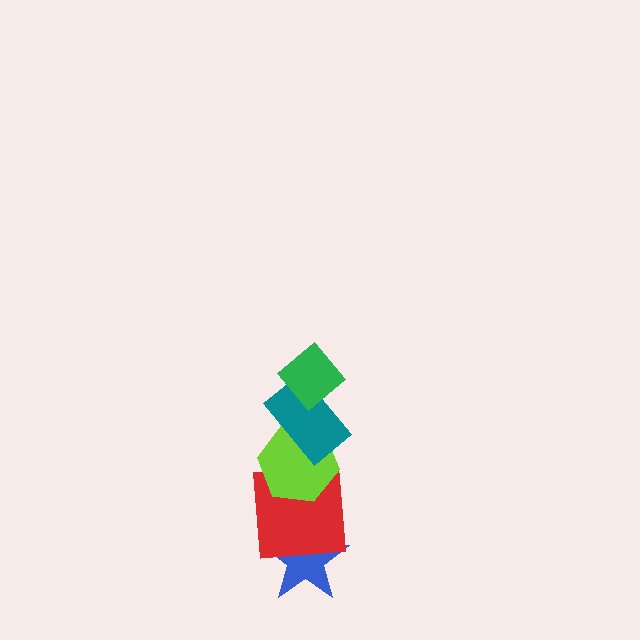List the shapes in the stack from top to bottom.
From top to bottom: the green diamond, the teal rectangle, the lime hexagon, the red square, the blue star.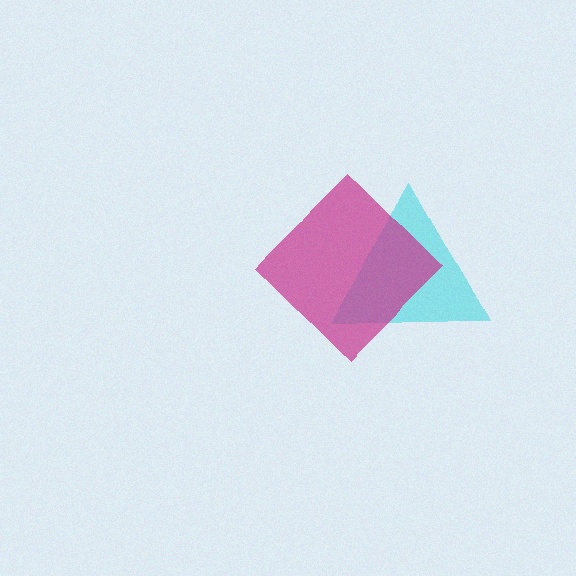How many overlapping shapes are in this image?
There are 2 overlapping shapes in the image.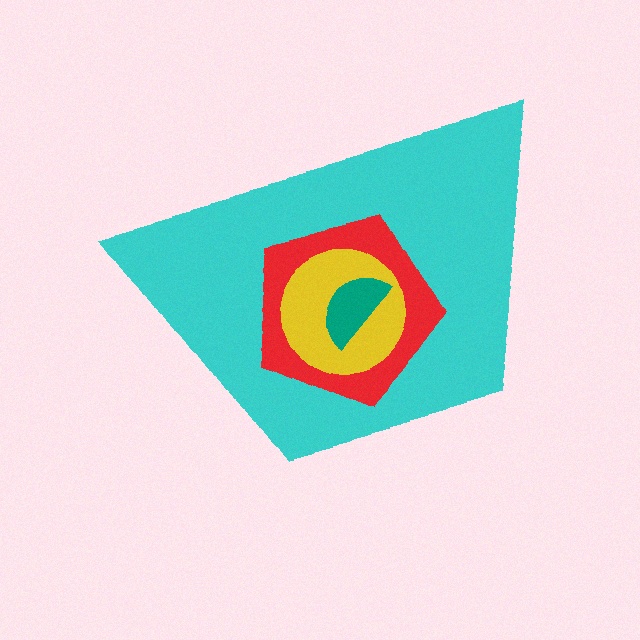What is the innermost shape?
The teal semicircle.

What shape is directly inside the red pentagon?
The yellow circle.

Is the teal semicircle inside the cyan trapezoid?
Yes.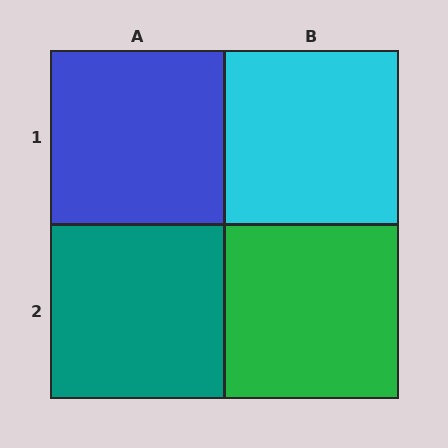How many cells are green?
1 cell is green.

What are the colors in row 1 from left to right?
Blue, cyan.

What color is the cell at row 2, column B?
Green.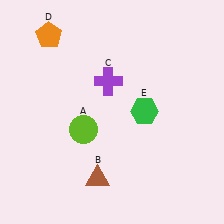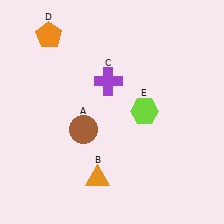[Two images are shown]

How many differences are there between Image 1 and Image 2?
There are 3 differences between the two images.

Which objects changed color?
A changed from lime to brown. B changed from brown to orange. E changed from green to lime.